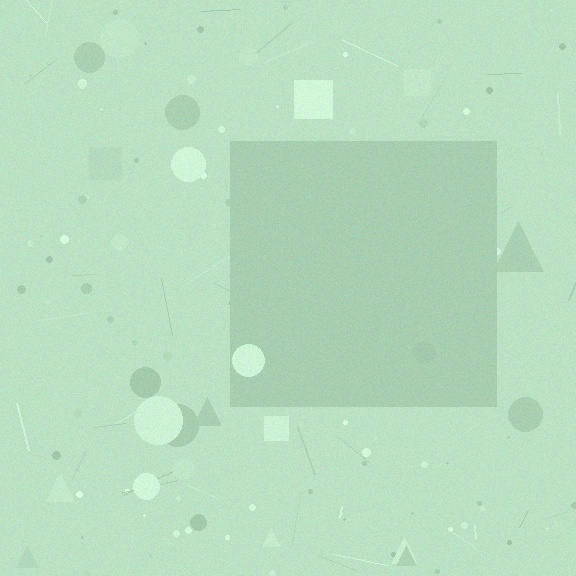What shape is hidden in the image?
A square is hidden in the image.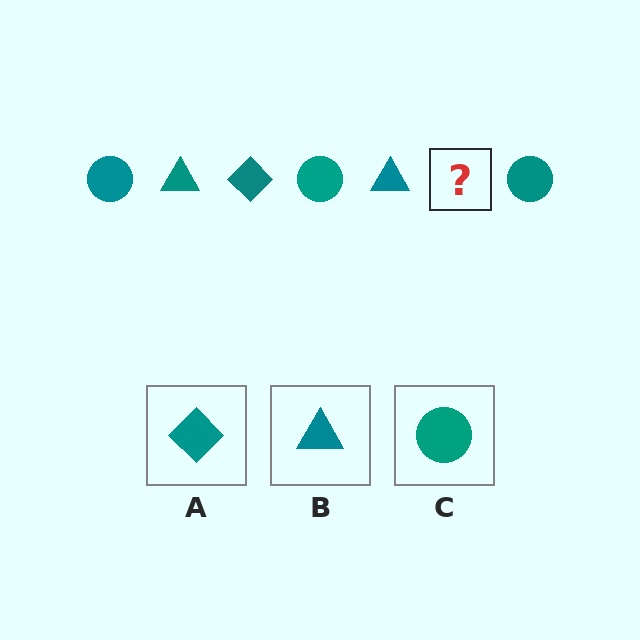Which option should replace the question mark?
Option A.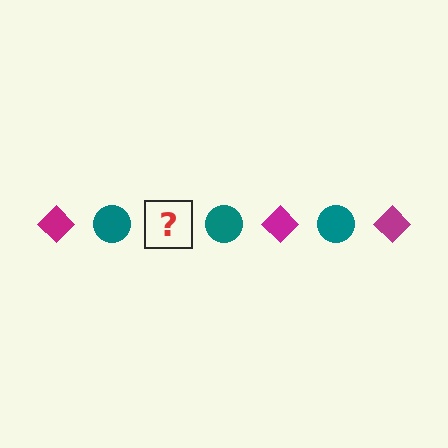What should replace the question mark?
The question mark should be replaced with a magenta diamond.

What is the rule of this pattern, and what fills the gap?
The rule is that the pattern alternates between magenta diamond and teal circle. The gap should be filled with a magenta diamond.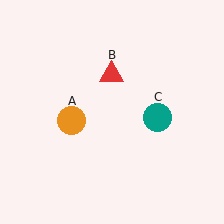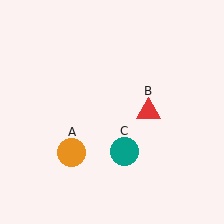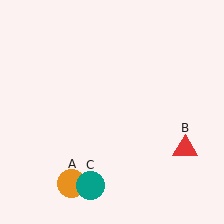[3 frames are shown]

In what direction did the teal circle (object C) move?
The teal circle (object C) moved down and to the left.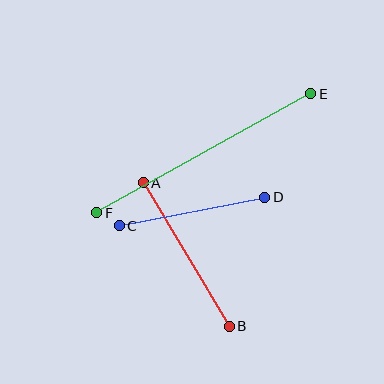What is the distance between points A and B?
The distance is approximately 167 pixels.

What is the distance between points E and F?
The distance is approximately 245 pixels.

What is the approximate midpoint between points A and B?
The midpoint is at approximately (186, 255) pixels.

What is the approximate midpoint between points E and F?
The midpoint is at approximately (204, 153) pixels.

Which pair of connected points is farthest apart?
Points E and F are farthest apart.